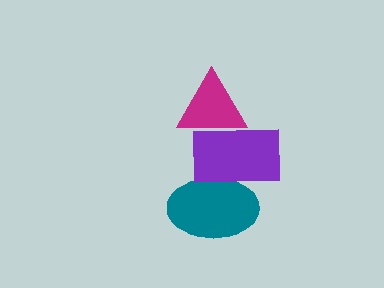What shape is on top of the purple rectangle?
The magenta triangle is on top of the purple rectangle.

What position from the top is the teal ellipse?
The teal ellipse is 3rd from the top.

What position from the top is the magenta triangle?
The magenta triangle is 1st from the top.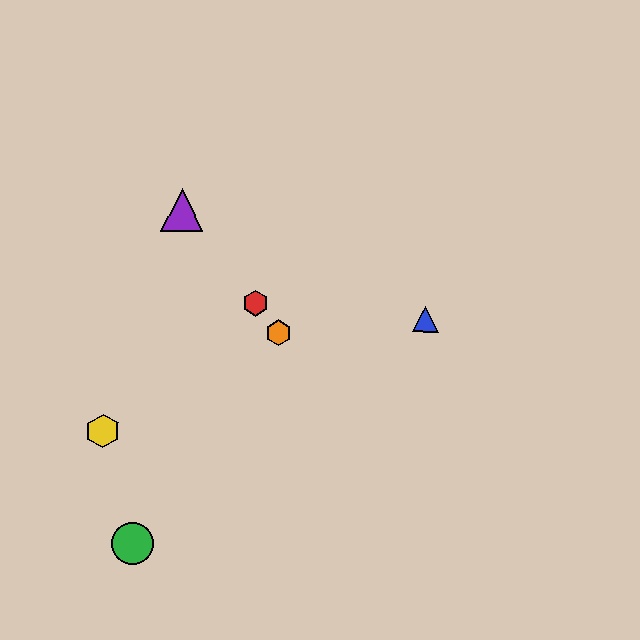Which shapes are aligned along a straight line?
The red hexagon, the purple triangle, the orange hexagon are aligned along a straight line.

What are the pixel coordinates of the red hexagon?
The red hexagon is at (255, 303).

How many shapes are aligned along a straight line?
3 shapes (the red hexagon, the purple triangle, the orange hexagon) are aligned along a straight line.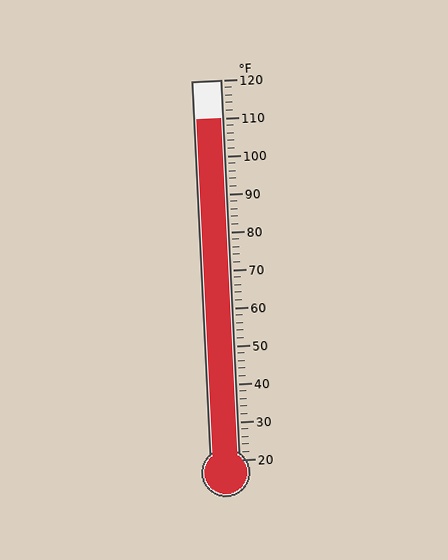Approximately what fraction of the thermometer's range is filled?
The thermometer is filled to approximately 90% of its range.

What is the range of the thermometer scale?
The thermometer scale ranges from 20°F to 120°F.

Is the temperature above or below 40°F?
The temperature is above 40°F.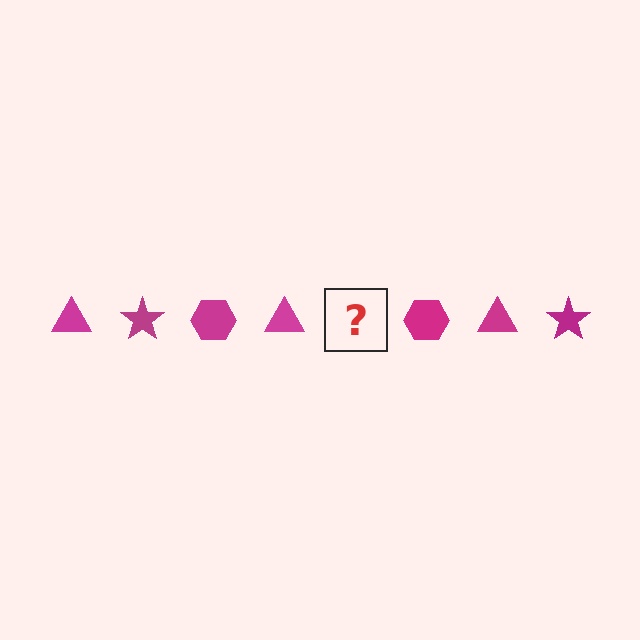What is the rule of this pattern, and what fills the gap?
The rule is that the pattern cycles through triangle, star, hexagon shapes in magenta. The gap should be filled with a magenta star.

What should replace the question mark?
The question mark should be replaced with a magenta star.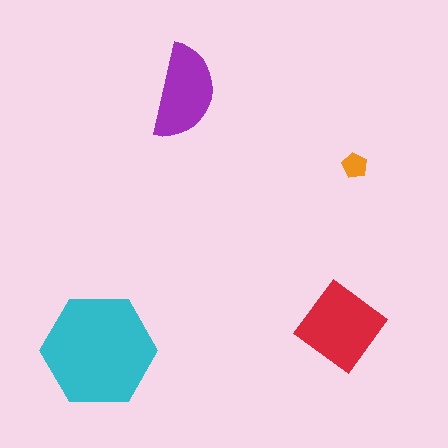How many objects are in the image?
There are 4 objects in the image.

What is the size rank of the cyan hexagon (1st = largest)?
1st.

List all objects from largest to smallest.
The cyan hexagon, the red diamond, the purple semicircle, the orange pentagon.